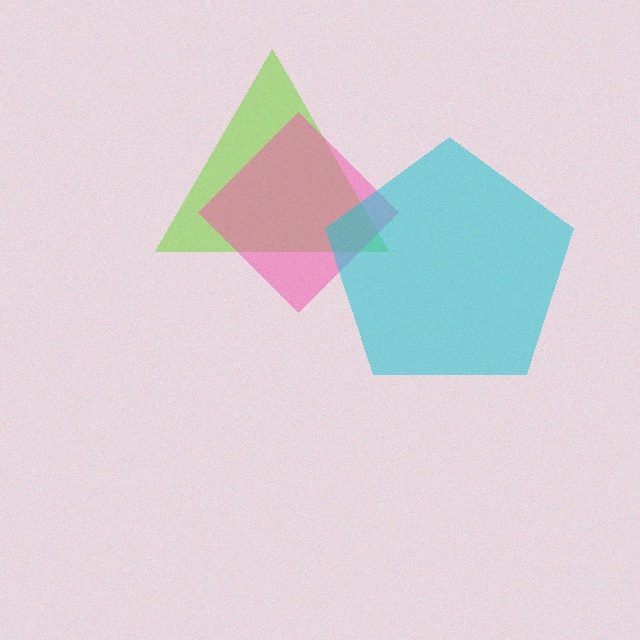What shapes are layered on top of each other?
The layered shapes are: a lime triangle, a pink diamond, a cyan pentagon.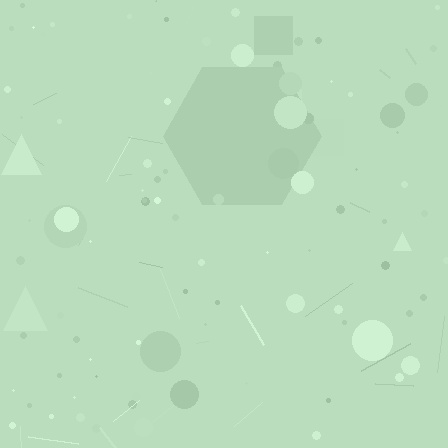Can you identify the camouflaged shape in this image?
The camouflaged shape is a hexagon.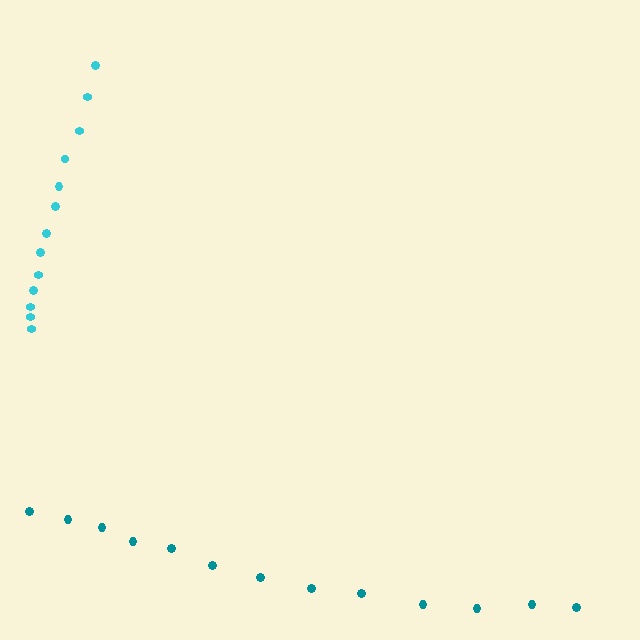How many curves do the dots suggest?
There are 2 distinct paths.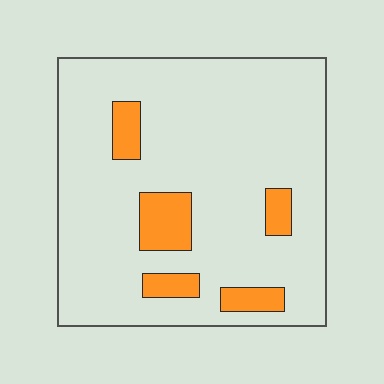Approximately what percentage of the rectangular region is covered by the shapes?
Approximately 15%.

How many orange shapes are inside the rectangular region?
5.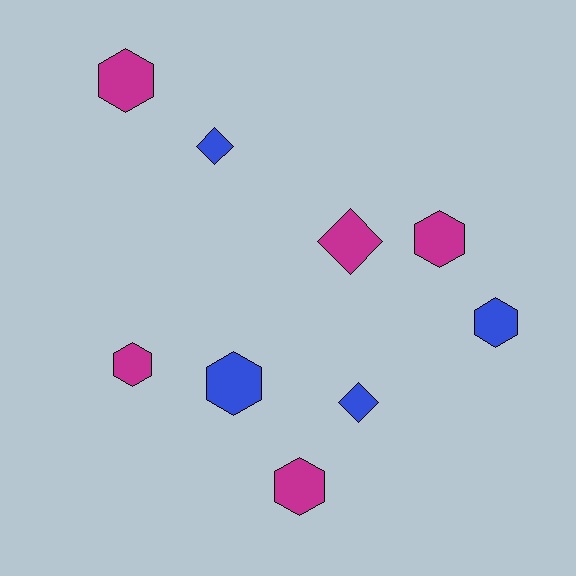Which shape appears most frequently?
Hexagon, with 6 objects.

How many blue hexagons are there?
There are 2 blue hexagons.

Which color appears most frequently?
Magenta, with 5 objects.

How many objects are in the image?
There are 9 objects.